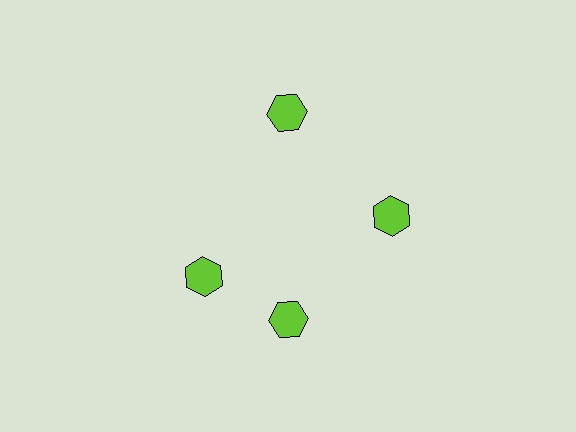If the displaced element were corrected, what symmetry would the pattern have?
It would have 4-fold rotational symmetry — the pattern would map onto itself every 90 degrees.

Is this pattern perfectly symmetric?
No. The 4 lime hexagons are arranged in a ring, but one element near the 9 o'clock position is rotated out of alignment along the ring, breaking the 4-fold rotational symmetry.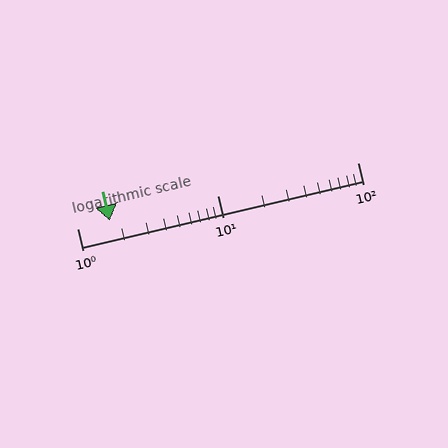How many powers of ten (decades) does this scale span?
The scale spans 2 decades, from 1 to 100.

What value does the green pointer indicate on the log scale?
The pointer indicates approximately 1.7.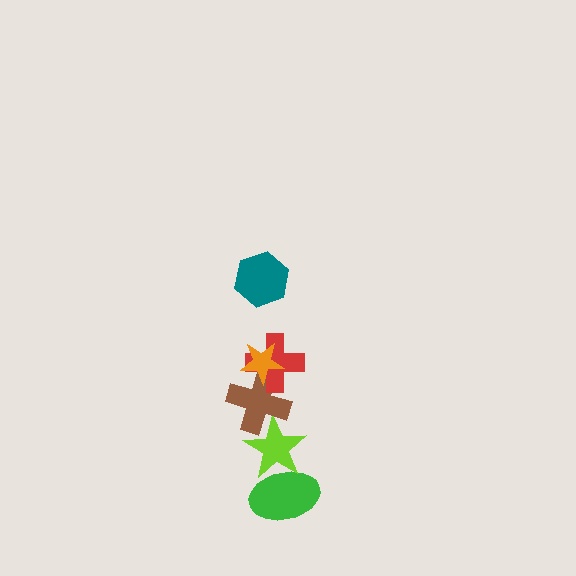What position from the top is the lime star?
The lime star is 5th from the top.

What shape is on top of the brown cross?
The red cross is on top of the brown cross.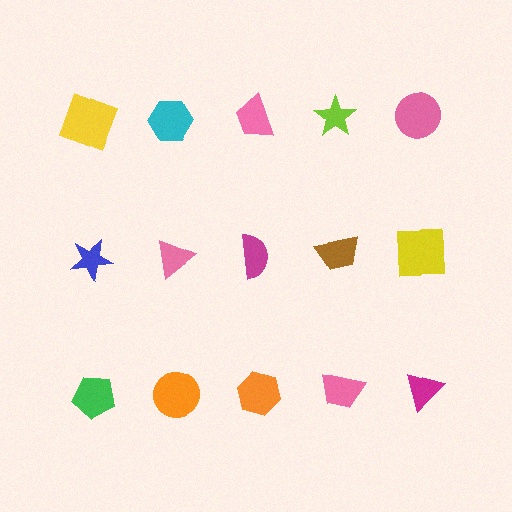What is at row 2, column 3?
A magenta semicircle.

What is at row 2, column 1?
A blue star.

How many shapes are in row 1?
5 shapes.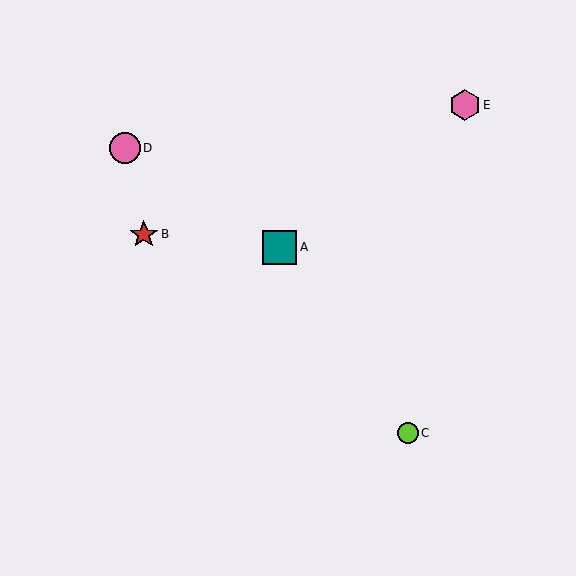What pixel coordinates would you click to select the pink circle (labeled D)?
Click at (125, 148) to select the pink circle D.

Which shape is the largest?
The teal square (labeled A) is the largest.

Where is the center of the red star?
The center of the red star is at (144, 234).